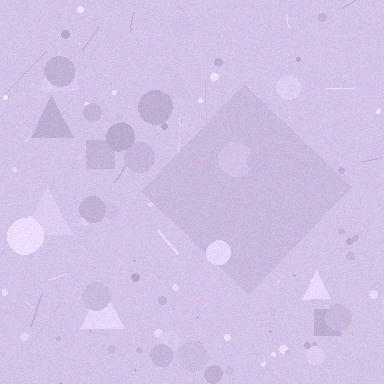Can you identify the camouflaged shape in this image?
The camouflaged shape is a diamond.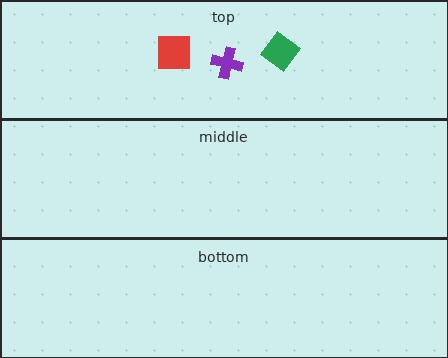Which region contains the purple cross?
The top region.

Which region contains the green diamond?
The top region.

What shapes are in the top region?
The green diamond, the purple cross, the red square.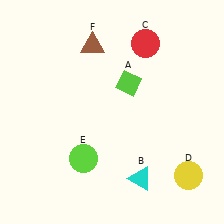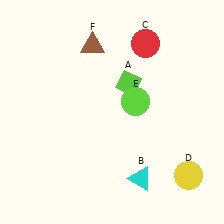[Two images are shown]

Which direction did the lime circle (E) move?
The lime circle (E) moved up.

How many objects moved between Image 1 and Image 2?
1 object moved between the two images.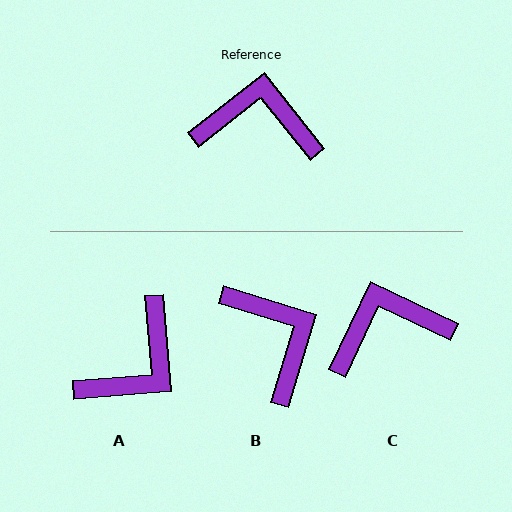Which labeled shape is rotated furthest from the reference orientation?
A, about 124 degrees away.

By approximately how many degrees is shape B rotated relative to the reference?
Approximately 55 degrees clockwise.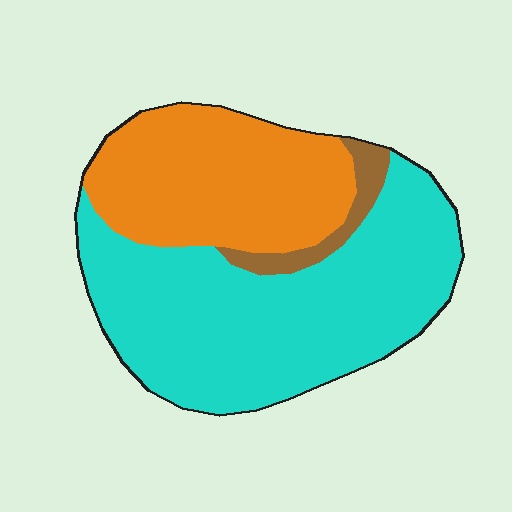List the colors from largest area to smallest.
From largest to smallest: cyan, orange, brown.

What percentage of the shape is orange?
Orange takes up about one third (1/3) of the shape.